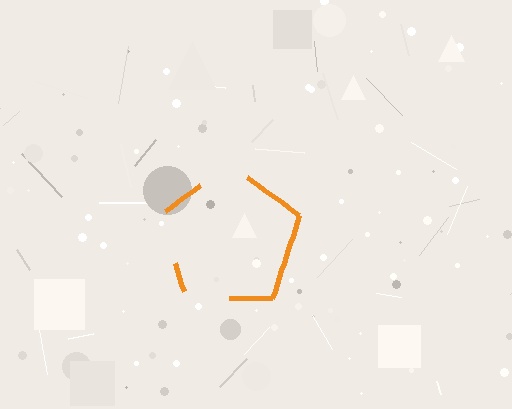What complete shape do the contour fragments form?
The contour fragments form a pentagon.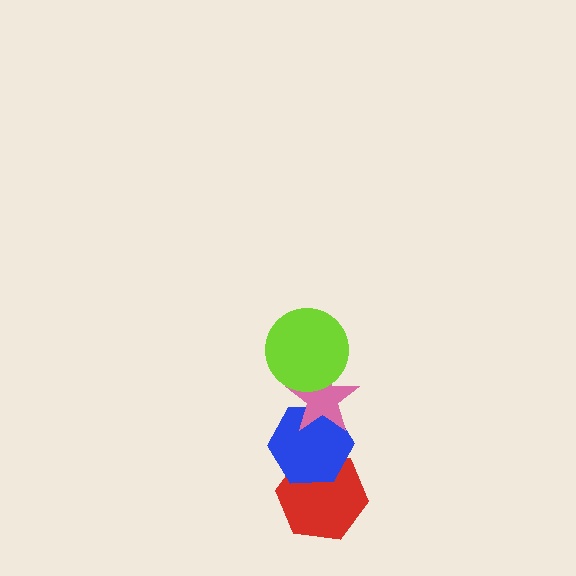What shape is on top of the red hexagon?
The blue hexagon is on top of the red hexagon.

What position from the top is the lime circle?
The lime circle is 1st from the top.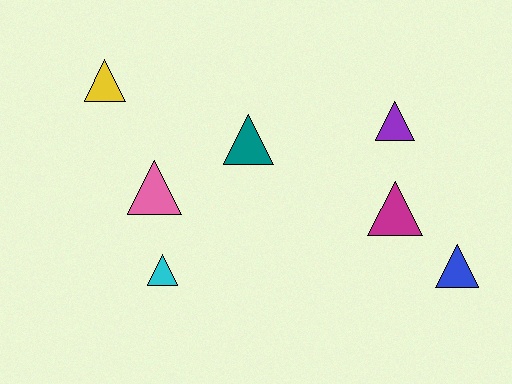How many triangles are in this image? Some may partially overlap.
There are 7 triangles.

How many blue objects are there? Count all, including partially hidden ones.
There is 1 blue object.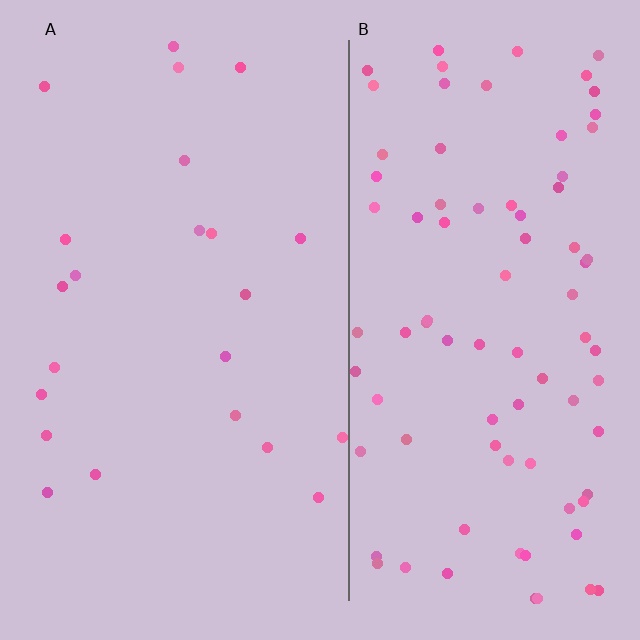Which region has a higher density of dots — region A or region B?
B (the right).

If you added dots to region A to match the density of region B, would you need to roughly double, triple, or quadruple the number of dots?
Approximately quadruple.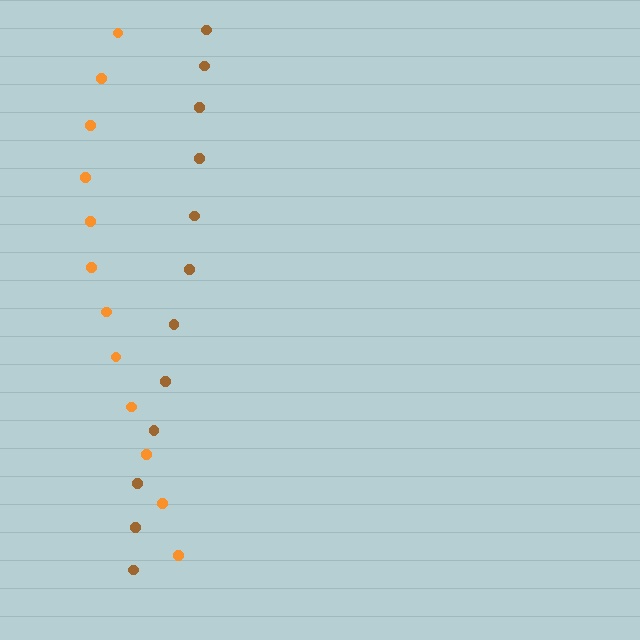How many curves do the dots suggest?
There are 2 distinct paths.